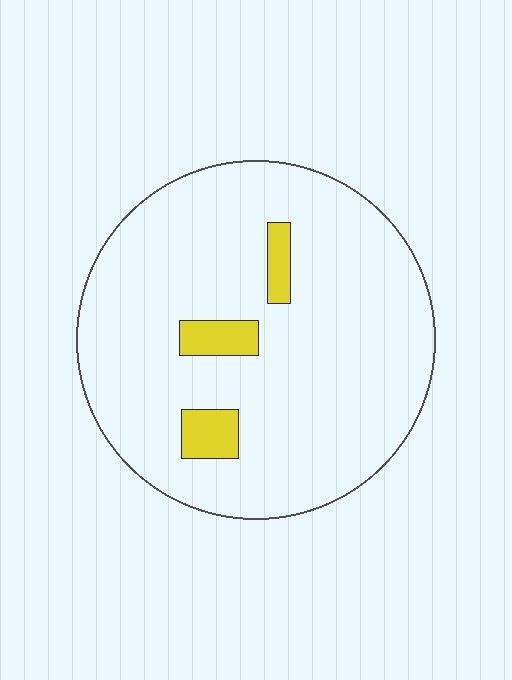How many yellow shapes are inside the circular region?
3.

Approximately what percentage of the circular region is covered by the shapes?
Approximately 10%.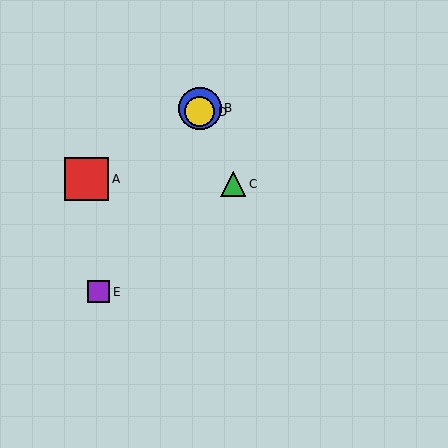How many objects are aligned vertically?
2 objects (B, D) are aligned vertically.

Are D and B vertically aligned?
Yes, both are at x≈200.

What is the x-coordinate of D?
Object D is at x≈200.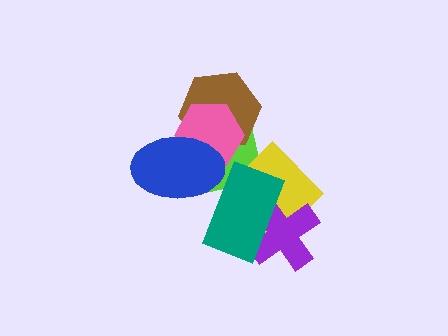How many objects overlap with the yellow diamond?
3 objects overlap with the yellow diamond.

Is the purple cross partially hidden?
Yes, it is partially covered by another shape.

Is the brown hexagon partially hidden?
Yes, it is partially covered by another shape.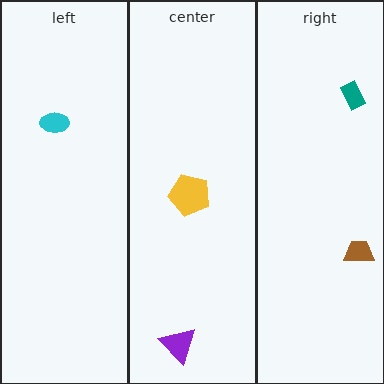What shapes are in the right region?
The teal rectangle, the brown trapezoid.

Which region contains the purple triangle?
The center region.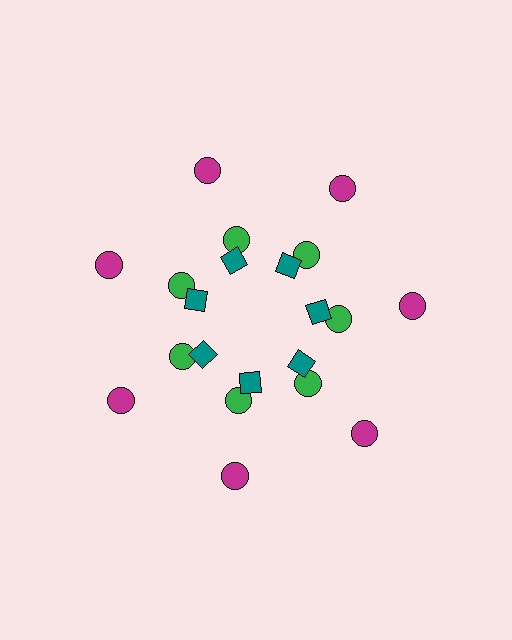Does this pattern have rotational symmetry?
Yes, this pattern has 7-fold rotational symmetry. It looks the same after rotating 51 degrees around the center.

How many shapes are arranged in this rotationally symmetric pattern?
There are 21 shapes, arranged in 7 groups of 3.